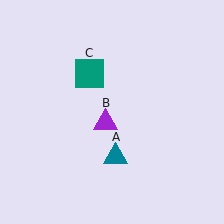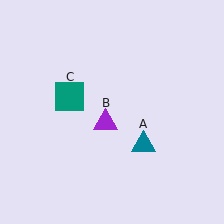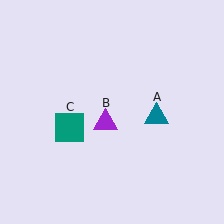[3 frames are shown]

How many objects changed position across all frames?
2 objects changed position: teal triangle (object A), teal square (object C).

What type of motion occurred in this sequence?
The teal triangle (object A), teal square (object C) rotated counterclockwise around the center of the scene.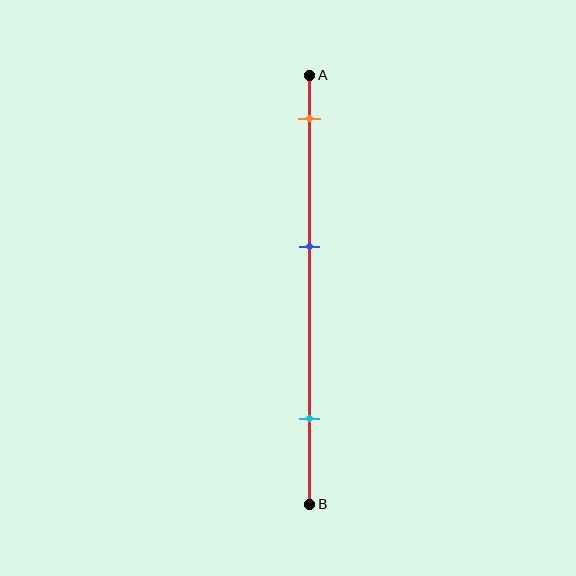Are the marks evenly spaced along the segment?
Yes, the marks are approximately evenly spaced.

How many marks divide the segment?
There are 3 marks dividing the segment.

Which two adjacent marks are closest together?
The orange and blue marks are the closest adjacent pair.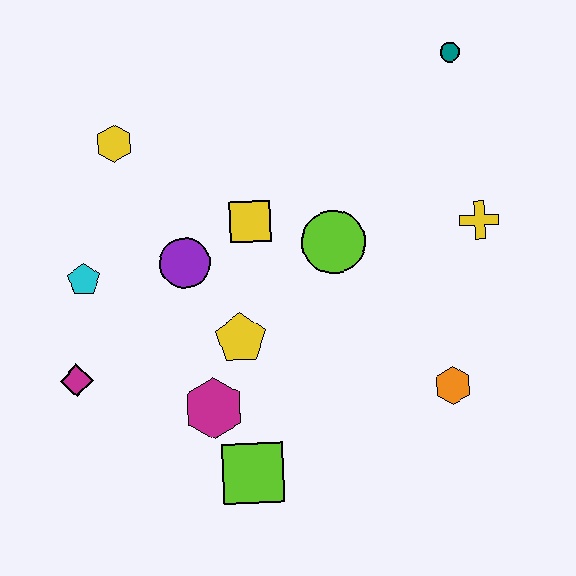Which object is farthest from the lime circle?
The magenta diamond is farthest from the lime circle.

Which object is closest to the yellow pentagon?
The magenta hexagon is closest to the yellow pentagon.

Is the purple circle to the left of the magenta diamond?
No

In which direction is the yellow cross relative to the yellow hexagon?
The yellow cross is to the right of the yellow hexagon.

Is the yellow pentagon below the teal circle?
Yes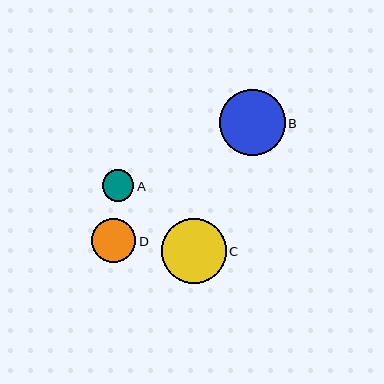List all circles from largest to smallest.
From largest to smallest: B, C, D, A.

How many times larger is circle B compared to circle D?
Circle B is approximately 1.5 times the size of circle D.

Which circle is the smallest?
Circle A is the smallest with a size of approximately 32 pixels.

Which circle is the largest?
Circle B is the largest with a size of approximately 65 pixels.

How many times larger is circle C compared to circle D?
Circle C is approximately 1.5 times the size of circle D.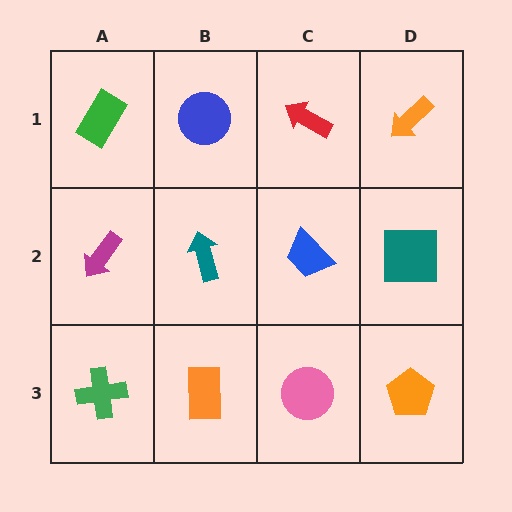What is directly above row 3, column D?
A teal square.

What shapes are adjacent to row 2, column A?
A green rectangle (row 1, column A), a green cross (row 3, column A), a teal arrow (row 2, column B).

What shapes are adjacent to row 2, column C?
A red arrow (row 1, column C), a pink circle (row 3, column C), a teal arrow (row 2, column B), a teal square (row 2, column D).